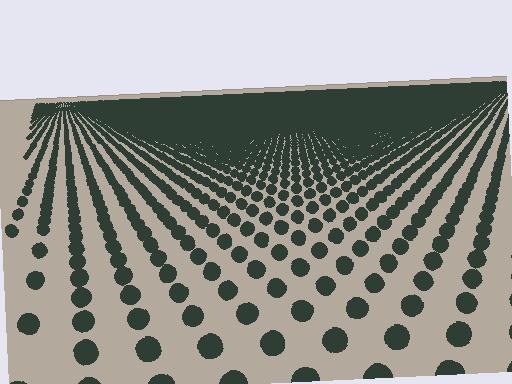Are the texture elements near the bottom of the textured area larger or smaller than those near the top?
Larger. Near the bottom, elements are closer to the viewer and appear at a bigger on-screen size.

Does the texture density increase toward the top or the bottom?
Density increases toward the top.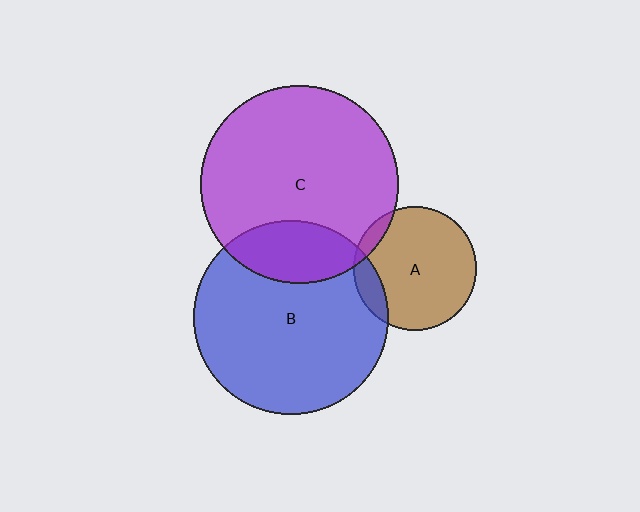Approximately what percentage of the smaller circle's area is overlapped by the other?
Approximately 10%.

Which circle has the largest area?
Circle C (purple).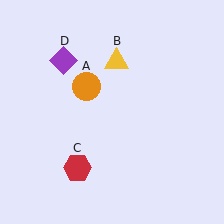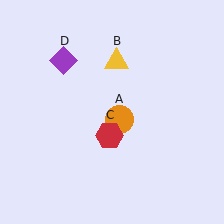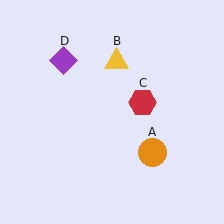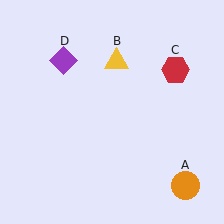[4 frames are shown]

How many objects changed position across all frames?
2 objects changed position: orange circle (object A), red hexagon (object C).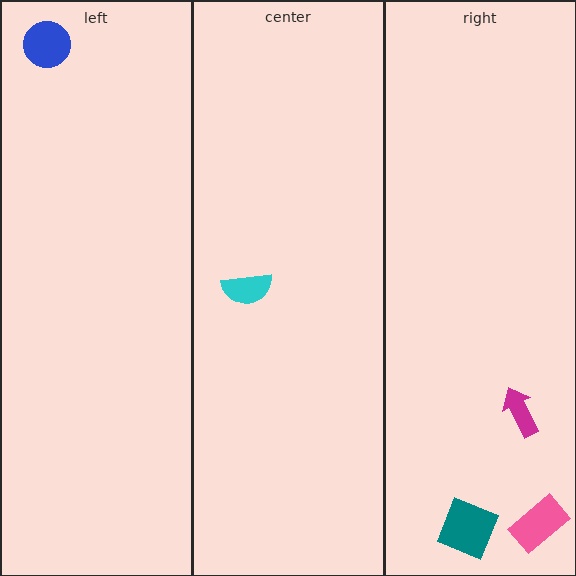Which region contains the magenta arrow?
The right region.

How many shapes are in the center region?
1.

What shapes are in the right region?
The pink rectangle, the teal square, the magenta arrow.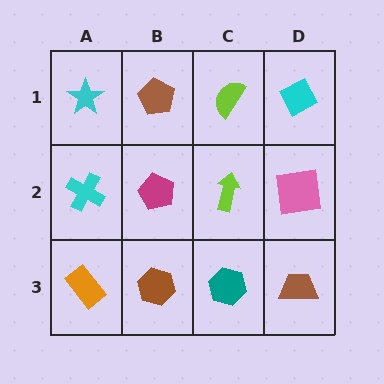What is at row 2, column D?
A pink square.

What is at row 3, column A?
An orange rectangle.